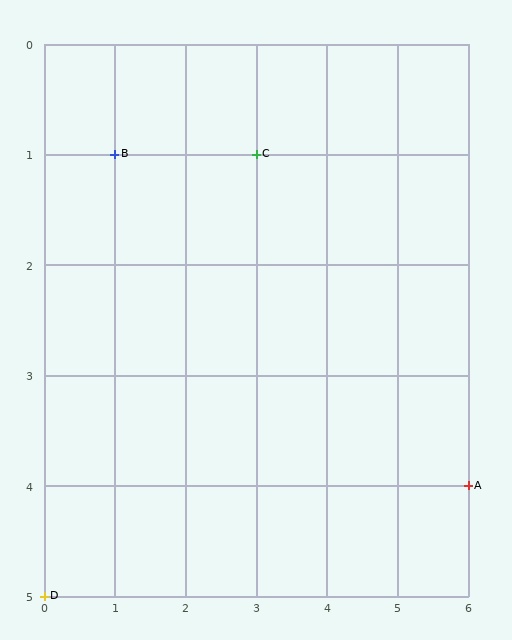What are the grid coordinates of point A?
Point A is at grid coordinates (6, 4).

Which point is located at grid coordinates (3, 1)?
Point C is at (3, 1).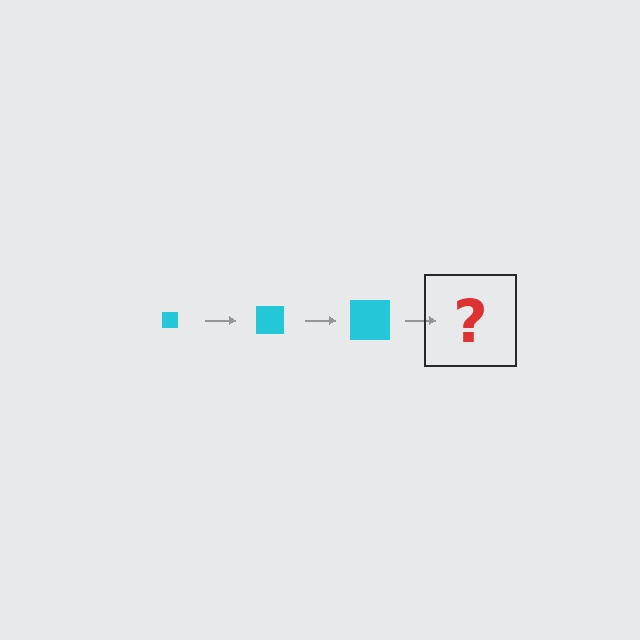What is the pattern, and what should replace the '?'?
The pattern is that the square gets progressively larger each step. The '?' should be a cyan square, larger than the previous one.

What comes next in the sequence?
The next element should be a cyan square, larger than the previous one.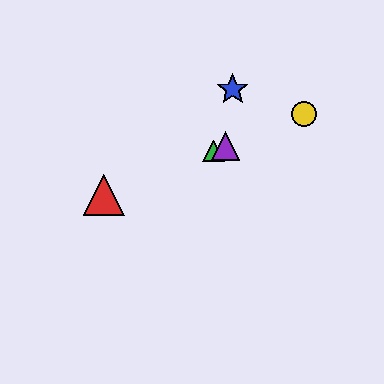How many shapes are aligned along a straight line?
4 shapes (the red triangle, the green triangle, the yellow circle, the purple triangle) are aligned along a straight line.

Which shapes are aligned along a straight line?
The red triangle, the green triangle, the yellow circle, the purple triangle are aligned along a straight line.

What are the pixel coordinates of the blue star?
The blue star is at (233, 89).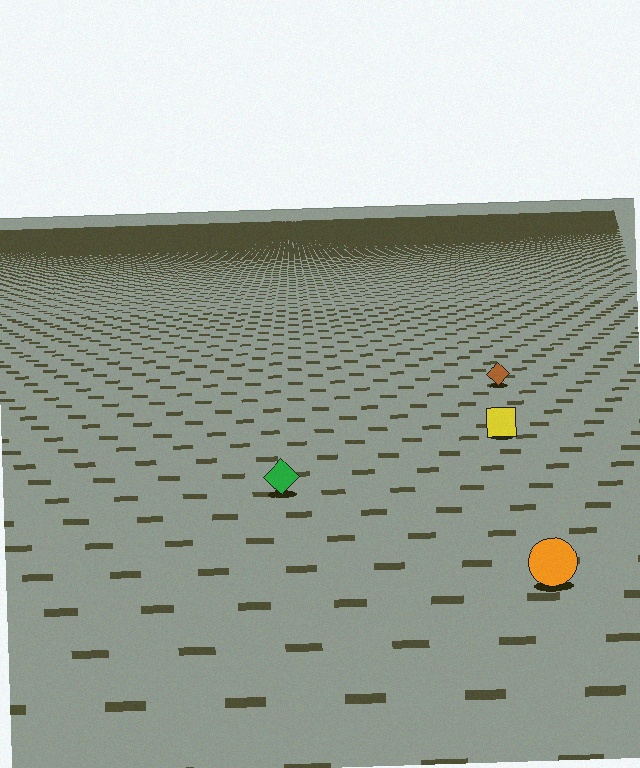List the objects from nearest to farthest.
From nearest to farthest: the orange circle, the green diamond, the yellow square, the brown diamond.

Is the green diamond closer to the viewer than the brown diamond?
Yes. The green diamond is closer — you can tell from the texture gradient: the ground texture is coarser near it.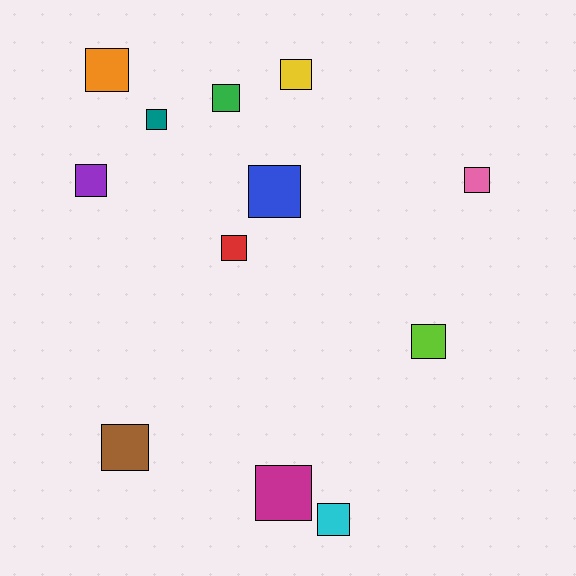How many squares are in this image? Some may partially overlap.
There are 12 squares.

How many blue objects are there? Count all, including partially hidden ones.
There is 1 blue object.